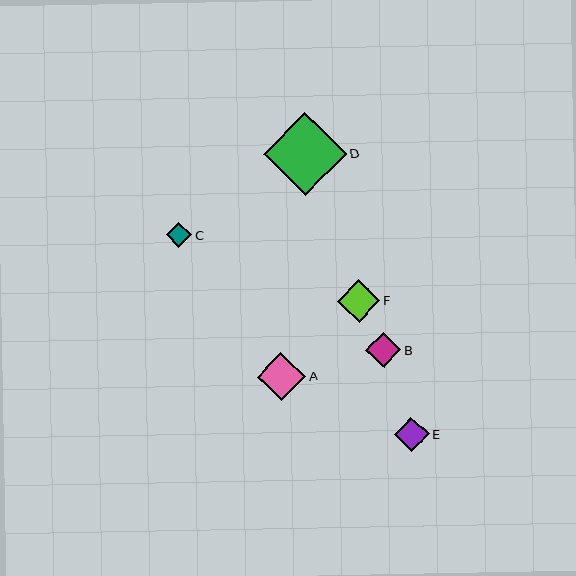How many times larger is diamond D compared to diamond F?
Diamond D is approximately 1.9 times the size of diamond F.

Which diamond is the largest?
Diamond D is the largest with a size of approximately 83 pixels.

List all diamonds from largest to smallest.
From largest to smallest: D, A, F, B, E, C.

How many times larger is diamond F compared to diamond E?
Diamond F is approximately 1.2 times the size of diamond E.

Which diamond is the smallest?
Diamond C is the smallest with a size of approximately 26 pixels.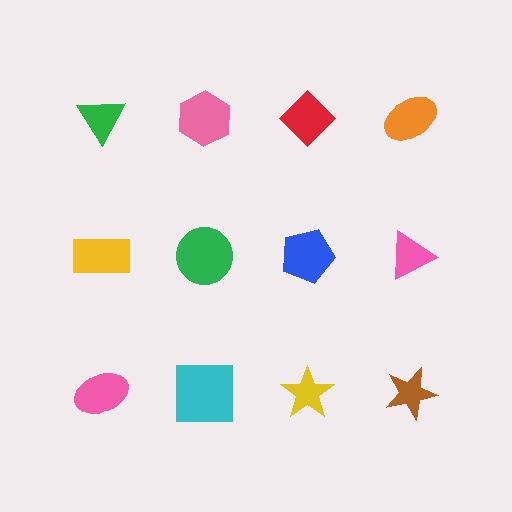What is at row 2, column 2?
A green circle.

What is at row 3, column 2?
A cyan square.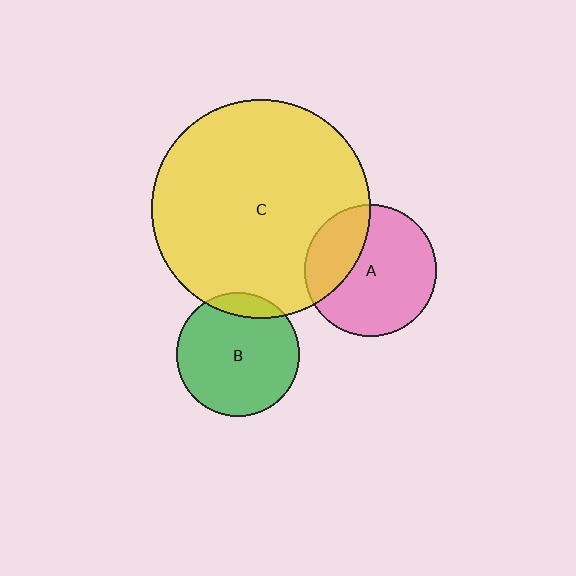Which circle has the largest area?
Circle C (yellow).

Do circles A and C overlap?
Yes.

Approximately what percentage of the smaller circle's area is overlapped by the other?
Approximately 30%.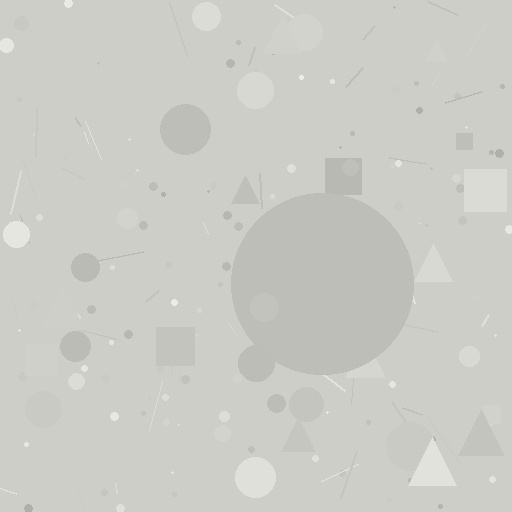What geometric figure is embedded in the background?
A circle is embedded in the background.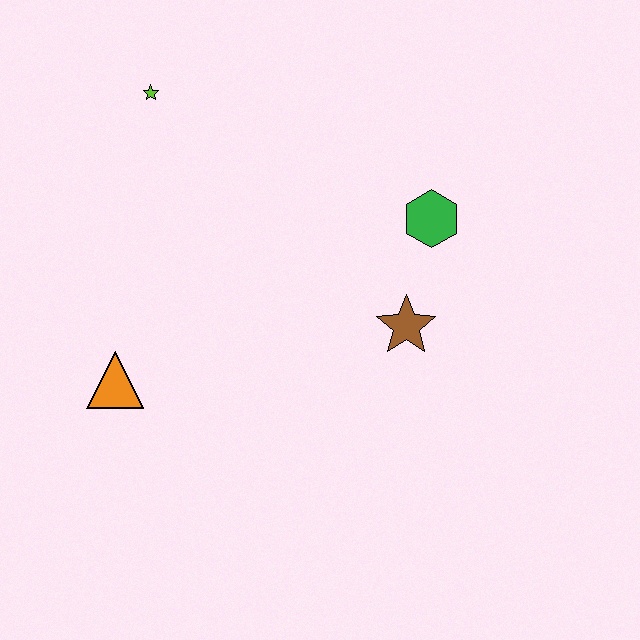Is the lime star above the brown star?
Yes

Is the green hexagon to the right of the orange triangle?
Yes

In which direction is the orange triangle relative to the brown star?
The orange triangle is to the left of the brown star.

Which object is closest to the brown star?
The green hexagon is closest to the brown star.